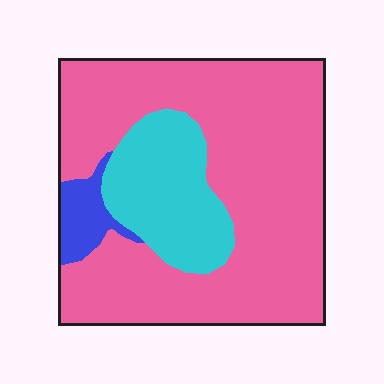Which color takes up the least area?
Blue, at roughly 5%.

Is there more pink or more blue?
Pink.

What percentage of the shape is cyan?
Cyan takes up about one fifth (1/5) of the shape.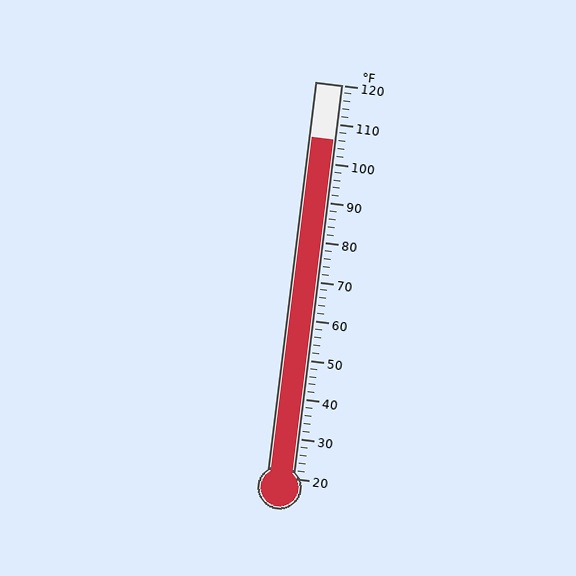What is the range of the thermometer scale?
The thermometer scale ranges from 20°F to 120°F.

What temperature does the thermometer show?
The thermometer shows approximately 106°F.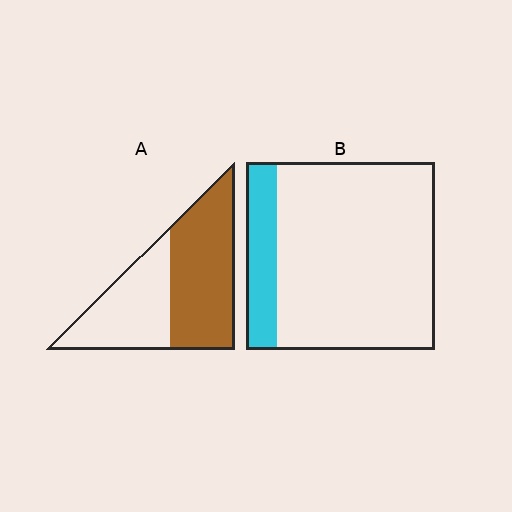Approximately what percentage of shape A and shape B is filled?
A is approximately 55% and B is approximately 15%.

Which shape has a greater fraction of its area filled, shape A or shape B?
Shape A.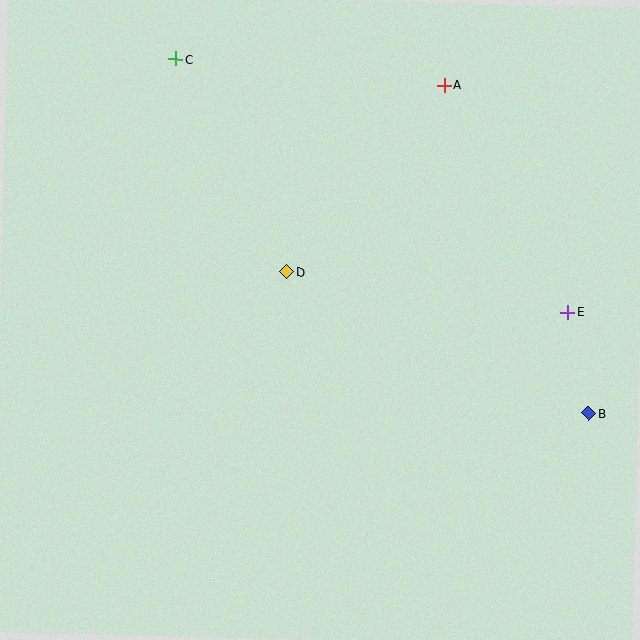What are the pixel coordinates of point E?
Point E is at (568, 312).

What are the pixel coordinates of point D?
Point D is at (287, 272).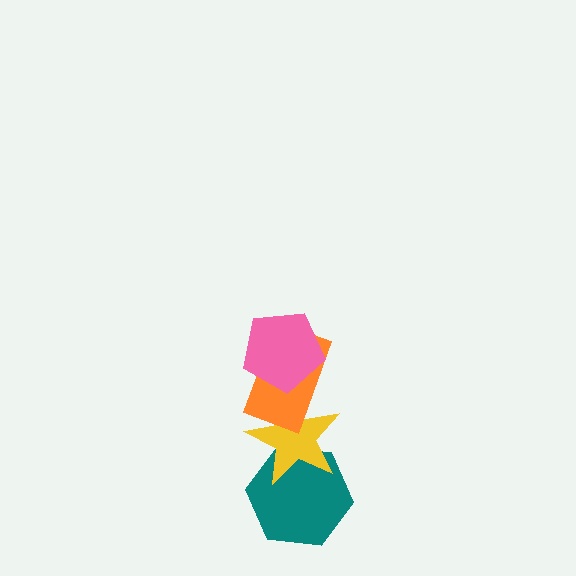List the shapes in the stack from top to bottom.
From top to bottom: the pink pentagon, the orange rectangle, the yellow star, the teal hexagon.